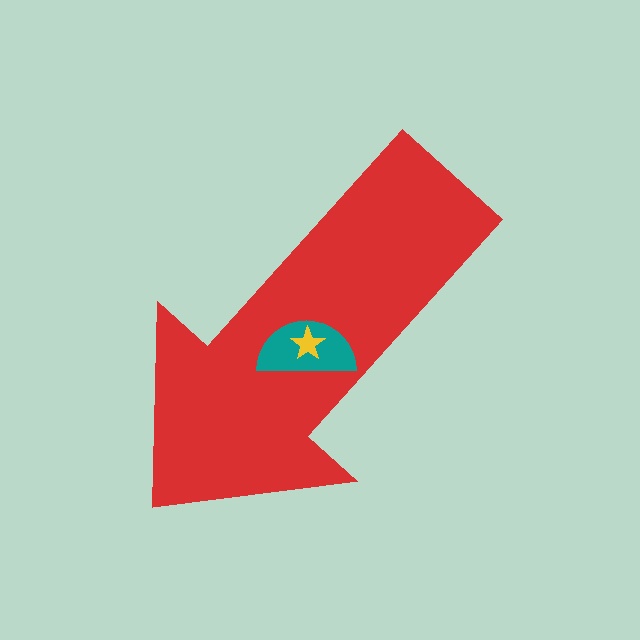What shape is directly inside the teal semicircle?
The yellow star.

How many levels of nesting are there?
3.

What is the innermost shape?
The yellow star.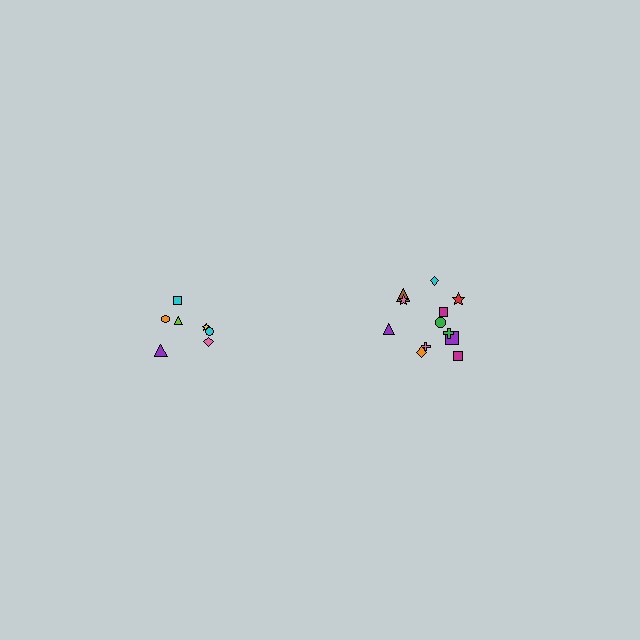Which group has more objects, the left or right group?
The right group.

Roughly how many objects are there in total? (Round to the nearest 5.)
Roughly 20 objects in total.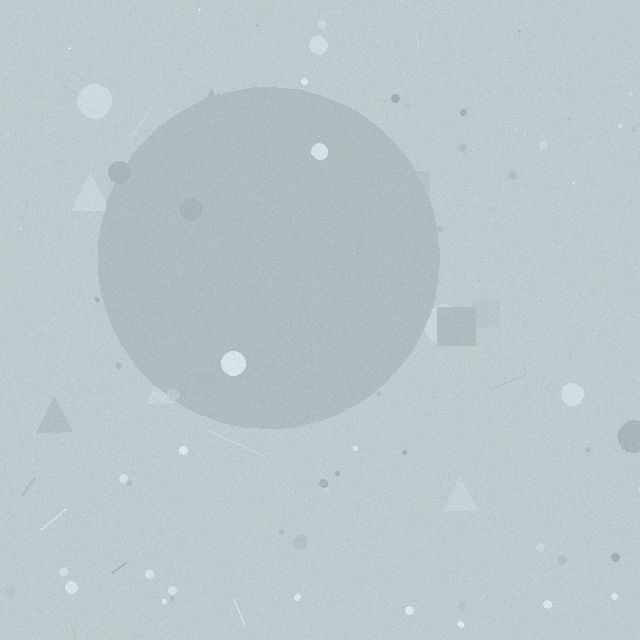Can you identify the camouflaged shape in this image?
The camouflaged shape is a circle.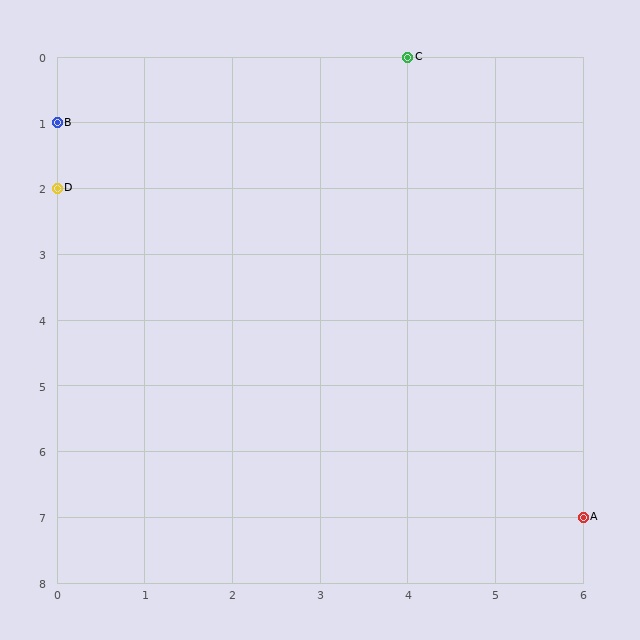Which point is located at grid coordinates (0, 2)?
Point D is at (0, 2).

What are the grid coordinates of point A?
Point A is at grid coordinates (6, 7).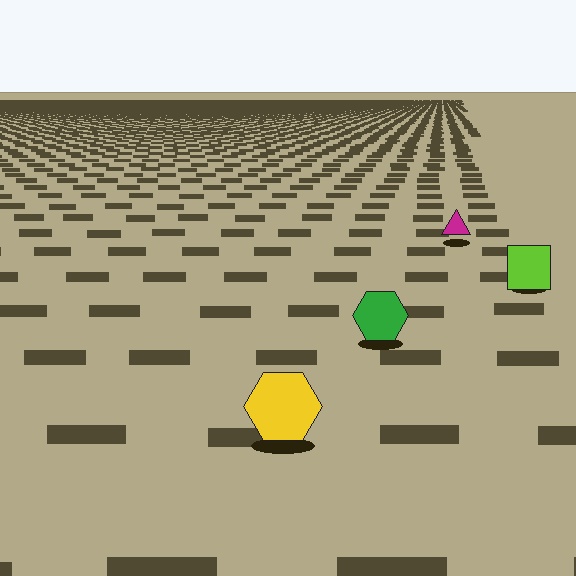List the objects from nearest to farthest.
From nearest to farthest: the yellow hexagon, the green hexagon, the lime square, the magenta triangle.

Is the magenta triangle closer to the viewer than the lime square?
No. The lime square is closer — you can tell from the texture gradient: the ground texture is coarser near it.